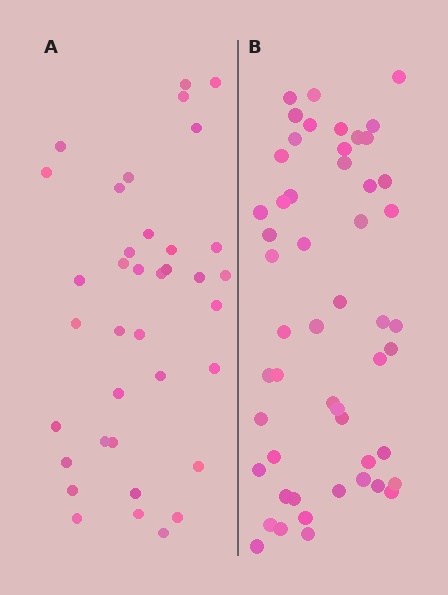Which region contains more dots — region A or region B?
Region B (the right region) has more dots.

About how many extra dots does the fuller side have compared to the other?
Region B has approximately 15 more dots than region A.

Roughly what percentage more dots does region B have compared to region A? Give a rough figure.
About 40% more.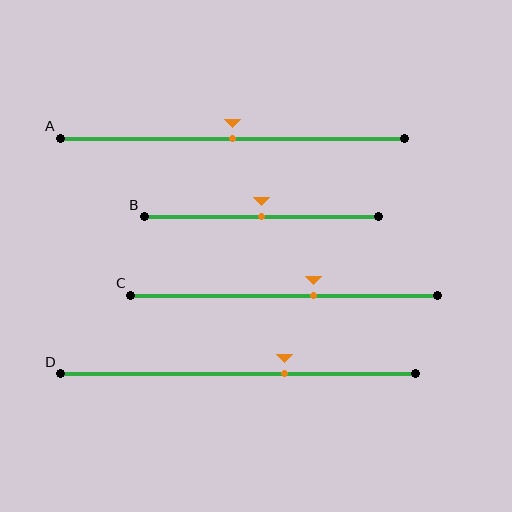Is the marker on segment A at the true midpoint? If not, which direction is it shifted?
Yes, the marker on segment A is at the true midpoint.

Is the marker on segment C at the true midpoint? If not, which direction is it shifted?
No, the marker on segment C is shifted to the right by about 10% of the segment length.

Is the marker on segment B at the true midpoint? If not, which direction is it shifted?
Yes, the marker on segment B is at the true midpoint.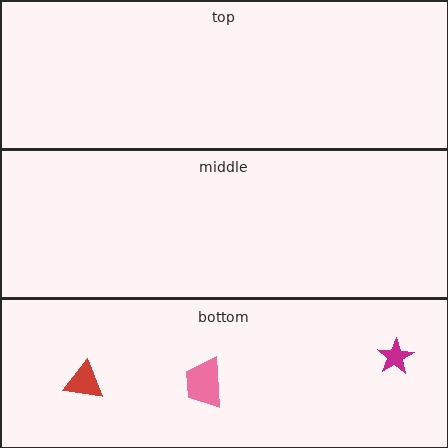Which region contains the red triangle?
The bottom region.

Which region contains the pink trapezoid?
The bottom region.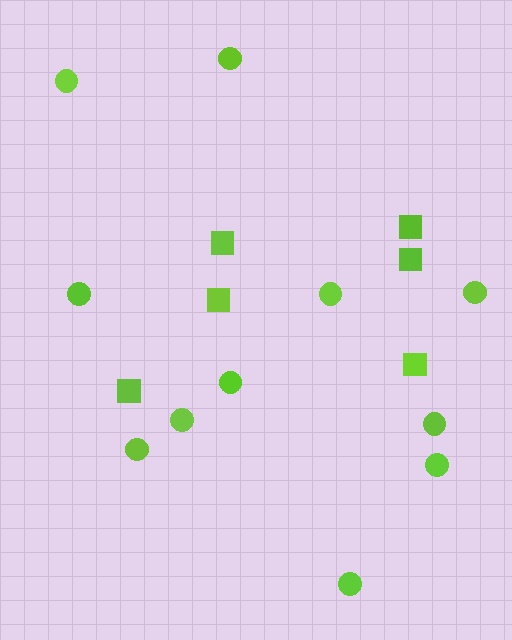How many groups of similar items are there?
There are 2 groups: one group of squares (6) and one group of circles (11).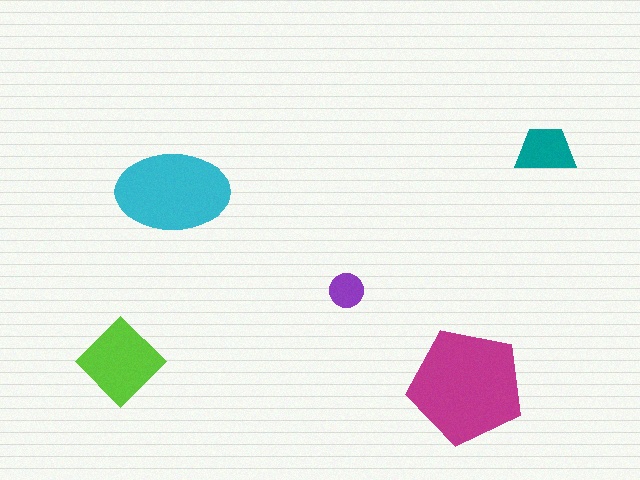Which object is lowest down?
The magenta pentagon is bottommost.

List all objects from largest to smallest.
The magenta pentagon, the cyan ellipse, the lime diamond, the teal trapezoid, the purple circle.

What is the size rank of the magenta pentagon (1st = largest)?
1st.